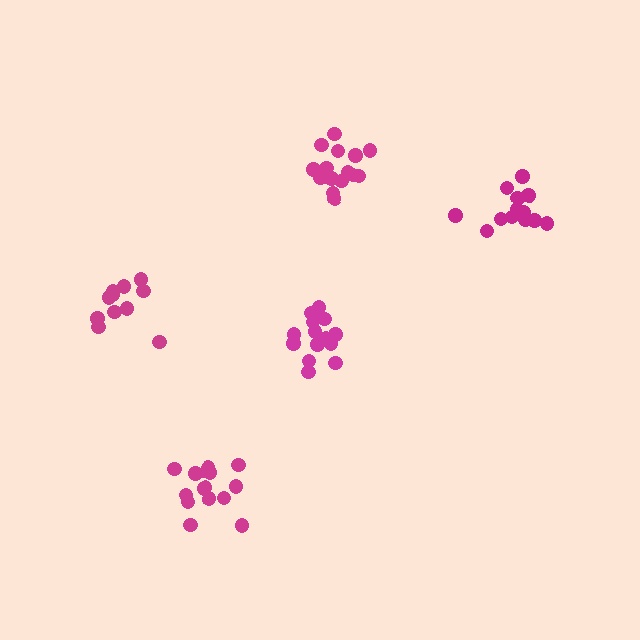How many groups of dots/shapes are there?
There are 5 groups.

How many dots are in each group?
Group 1: 11 dots, Group 2: 15 dots, Group 3: 13 dots, Group 4: 16 dots, Group 5: 14 dots (69 total).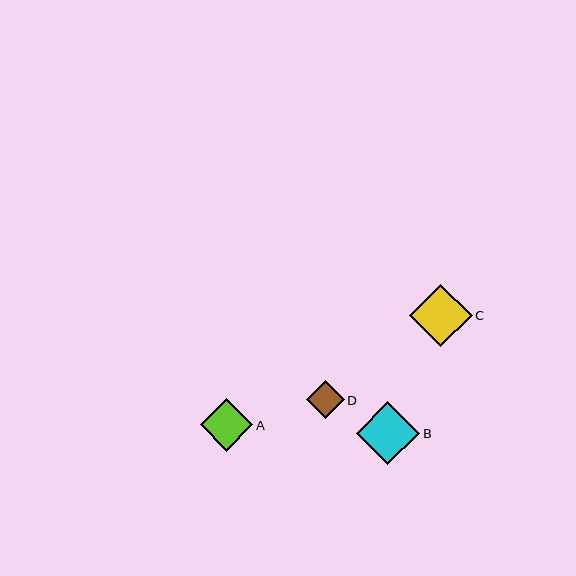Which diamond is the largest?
Diamond B is the largest with a size of approximately 63 pixels.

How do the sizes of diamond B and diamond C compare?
Diamond B and diamond C are approximately the same size.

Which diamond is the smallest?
Diamond D is the smallest with a size of approximately 38 pixels.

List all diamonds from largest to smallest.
From largest to smallest: B, C, A, D.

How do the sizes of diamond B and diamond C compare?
Diamond B and diamond C are approximately the same size.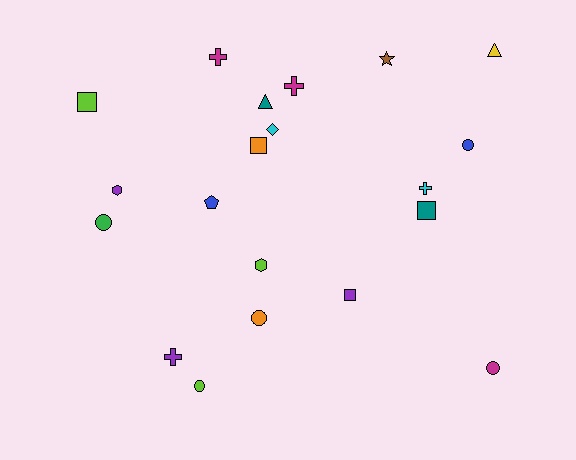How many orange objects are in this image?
There are 2 orange objects.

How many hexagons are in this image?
There are 2 hexagons.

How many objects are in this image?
There are 20 objects.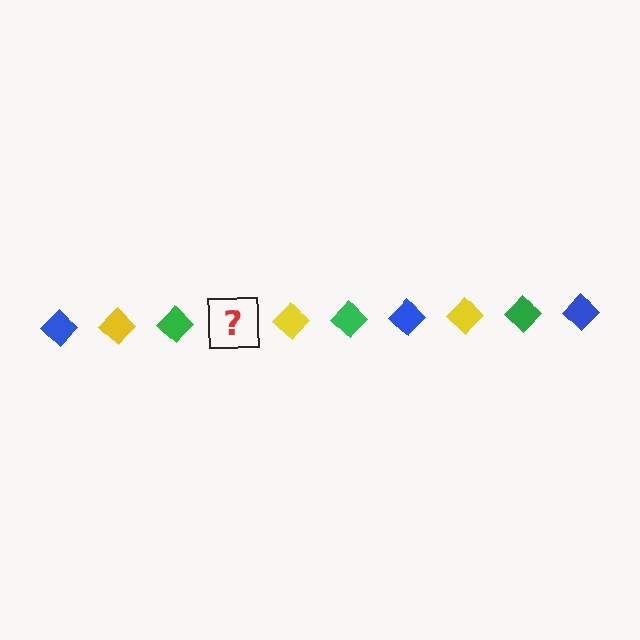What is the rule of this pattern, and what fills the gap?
The rule is that the pattern cycles through blue, yellow, green diamonds. The gap should be filled with a blue diamond.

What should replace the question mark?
The question mark should be replaced with a blue diamond.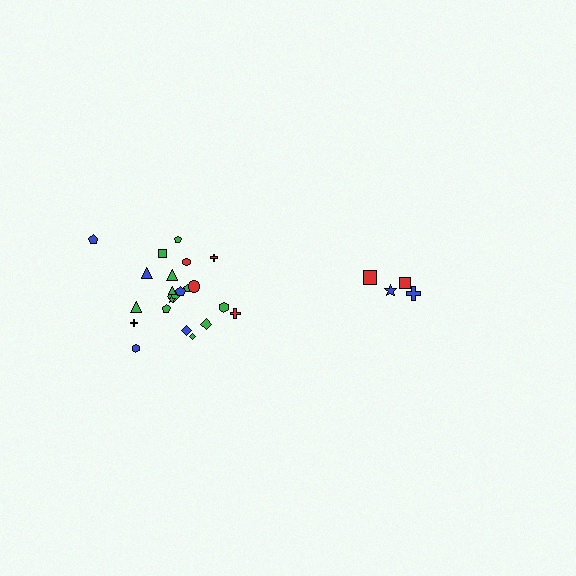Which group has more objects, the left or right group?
The left group.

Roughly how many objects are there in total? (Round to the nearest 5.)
Roughly 25 objects in total.